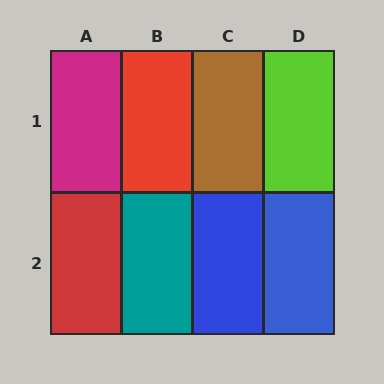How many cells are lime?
1 cell is lime.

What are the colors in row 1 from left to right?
Magenta, red, brown, lime.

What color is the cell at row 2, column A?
Red.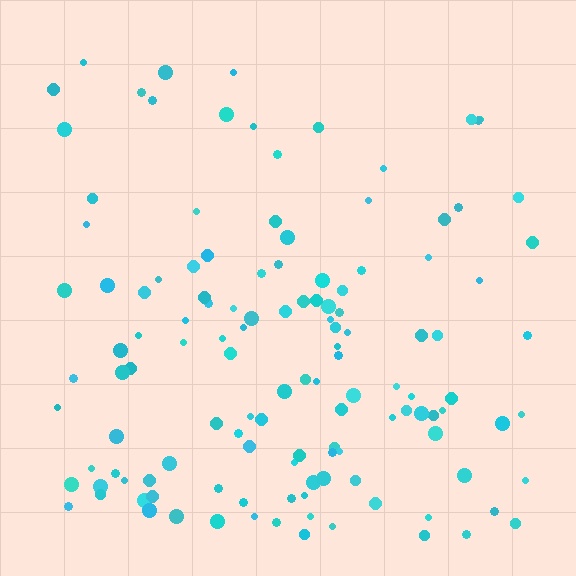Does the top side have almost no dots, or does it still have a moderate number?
Still a moderate number, just noticeably fewer than the bottom.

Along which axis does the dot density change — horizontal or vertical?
Vertical.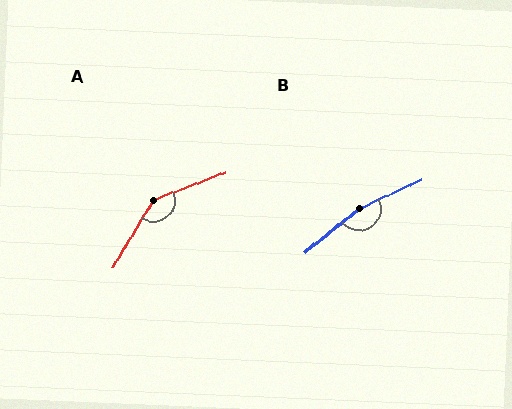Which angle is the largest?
B, at approximately 166 degrees.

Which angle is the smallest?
A, at approximately 142 degrees.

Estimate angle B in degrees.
Approximately 166 degrees.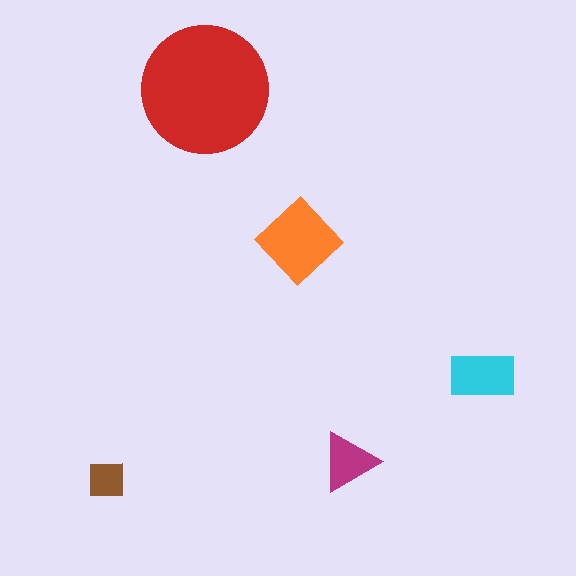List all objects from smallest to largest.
The brown square, the magenta triangle, the cyan rectangle, the orange diamond, the red circle.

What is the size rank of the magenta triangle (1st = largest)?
4th.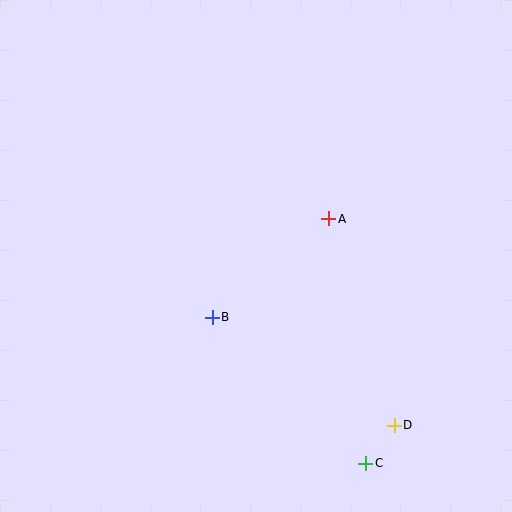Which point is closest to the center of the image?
Point B at (212, 317) is closest to the center.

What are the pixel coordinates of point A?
Point A is at (329, 219).